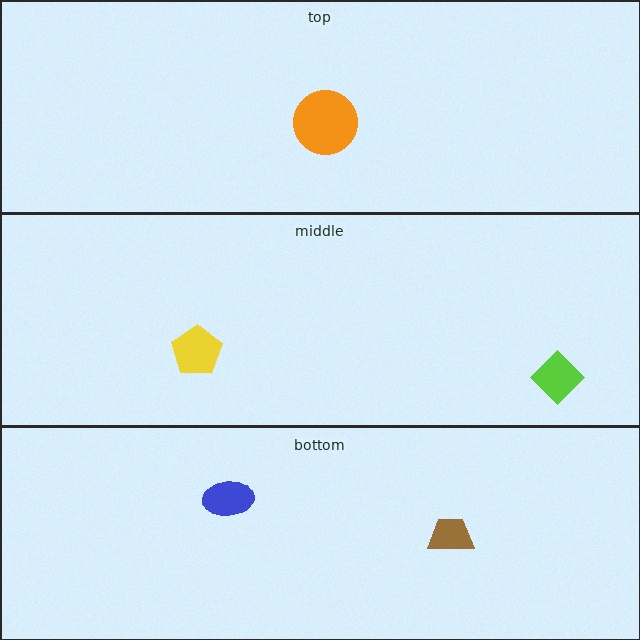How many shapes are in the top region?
1.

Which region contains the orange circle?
The top region.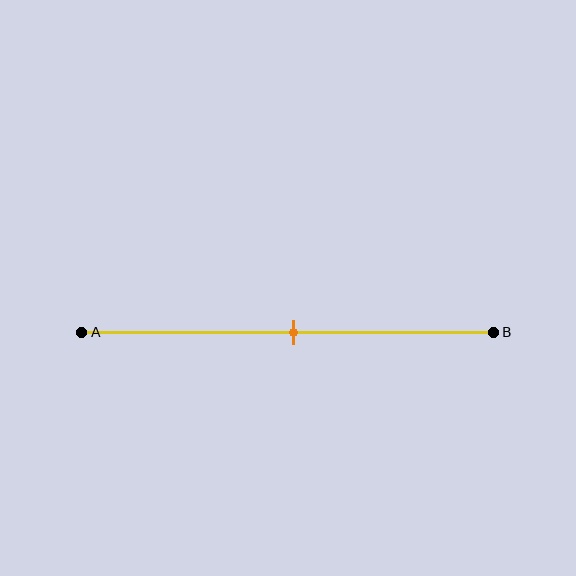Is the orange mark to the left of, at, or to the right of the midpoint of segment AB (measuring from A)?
The orange mark is approximately at the midpoint of segment AB.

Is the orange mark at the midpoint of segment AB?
Yes, the mark is approximately at the midpoint.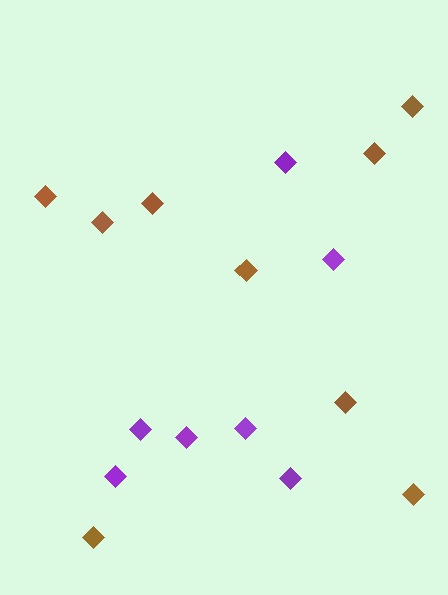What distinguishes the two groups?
There are 2 groups: one group of purple diamonds (7) and one group of brown diamonds (9).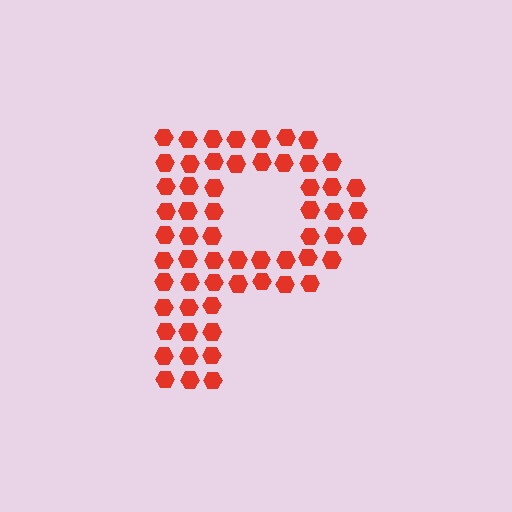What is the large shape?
The large shape is the letter P.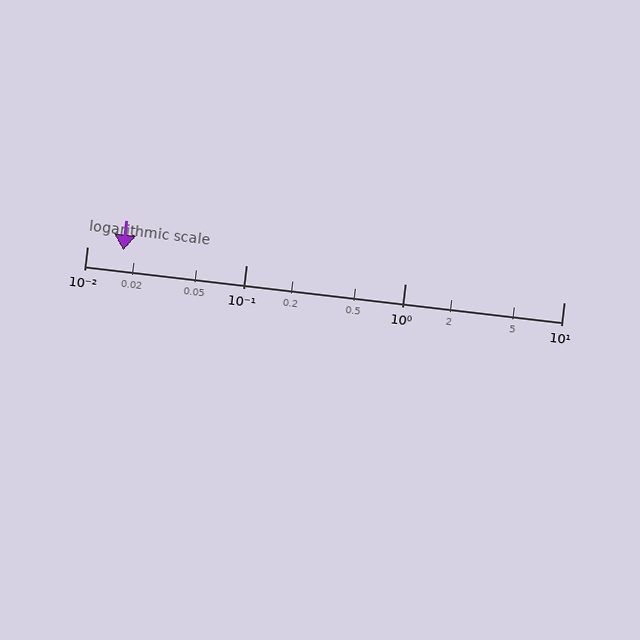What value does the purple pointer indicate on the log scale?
The pointer indicates approximately 0.017.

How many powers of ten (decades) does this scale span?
The scale spans 3 decades, from 0.01 to 10.